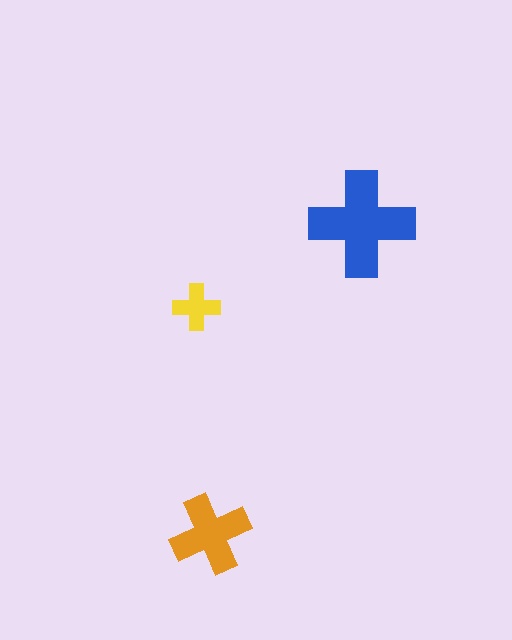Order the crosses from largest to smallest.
the blue one, the orange one, the yellow one.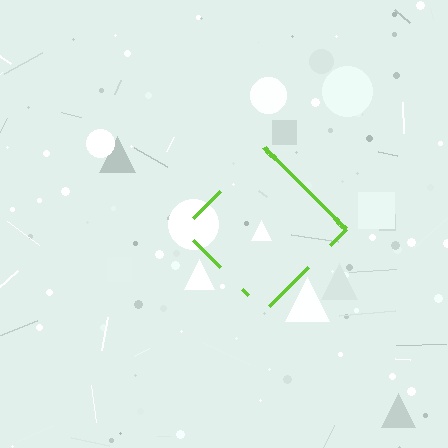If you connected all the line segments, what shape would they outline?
They would outline a diamond.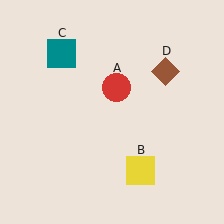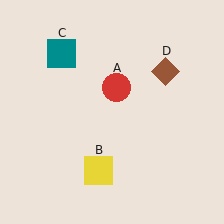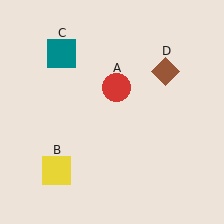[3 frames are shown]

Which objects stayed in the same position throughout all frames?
Red circle (object A) and teal square (object C) and brown diamond (object D) remained stationary.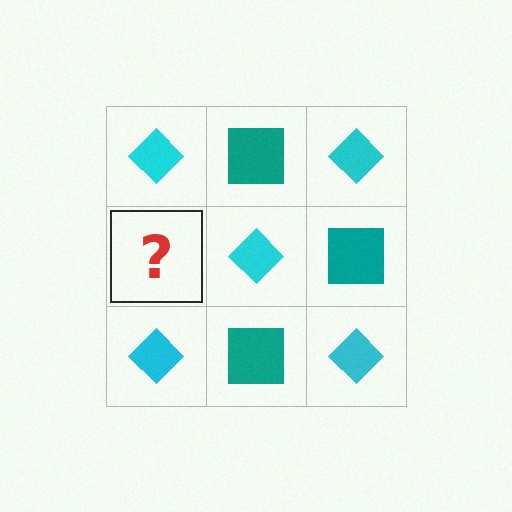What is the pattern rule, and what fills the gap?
The rule is that it alternates cyan diamond and teal square in a checkerboard pattern. The gap should be filled with a teal square.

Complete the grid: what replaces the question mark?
The question mark should be replaced with a teal square.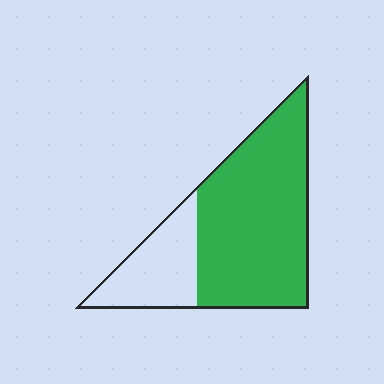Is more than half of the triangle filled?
Yes.